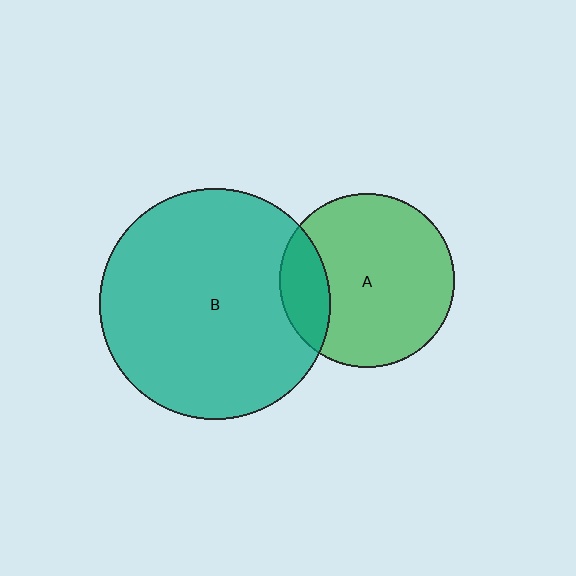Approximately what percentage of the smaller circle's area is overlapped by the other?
Approximately 20%.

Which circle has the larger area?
Circle B (teal).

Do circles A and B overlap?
Yes.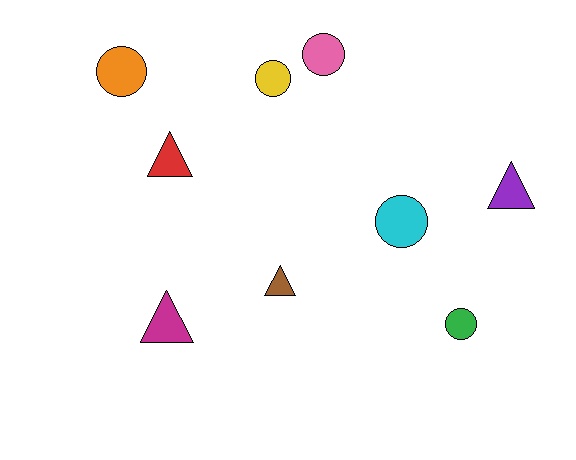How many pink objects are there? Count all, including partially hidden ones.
There is 1 pink object.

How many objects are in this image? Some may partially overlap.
There are 9 objects.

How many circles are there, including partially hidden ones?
There are 5 circles.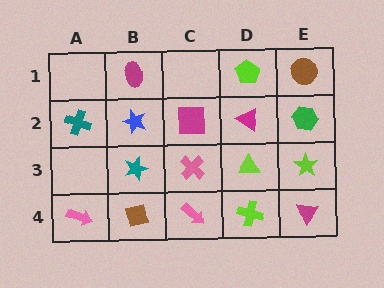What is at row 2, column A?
A teal cross.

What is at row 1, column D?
A lime pentagon.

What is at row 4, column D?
A lime cross.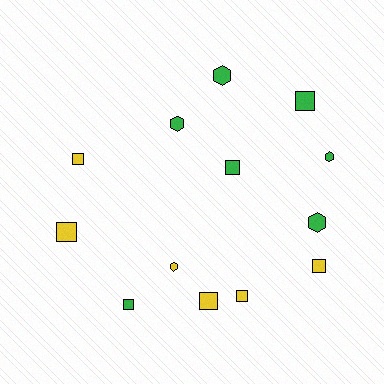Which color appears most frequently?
Green, with 7 objects.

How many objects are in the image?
There are 13 objects.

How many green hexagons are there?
There are 4 green hexagons.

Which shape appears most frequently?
Square, with 8 objects.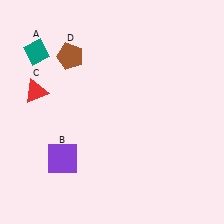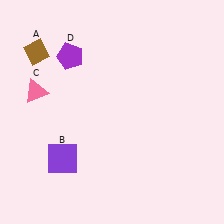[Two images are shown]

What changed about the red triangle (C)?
In Image 1, C is red. In Image 2, it changed to pink.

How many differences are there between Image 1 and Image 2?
There are 3 differences between the two images.